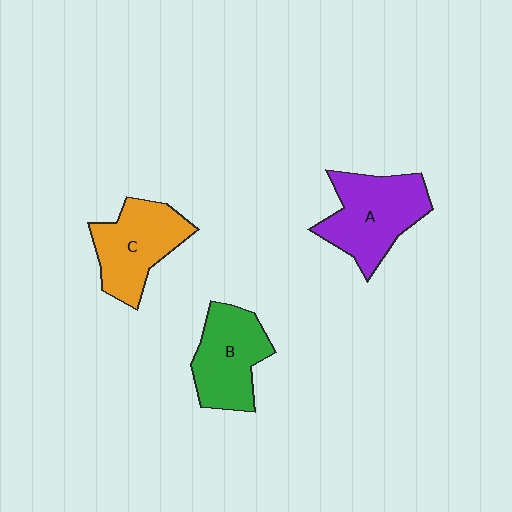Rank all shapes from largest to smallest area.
From largest to smallest: A (purple), C (orange), B (green).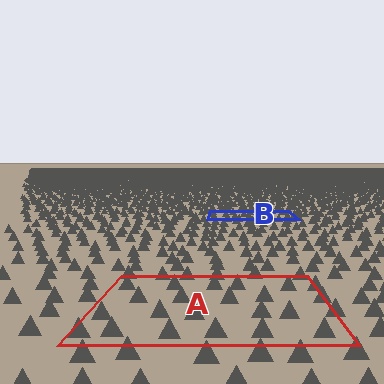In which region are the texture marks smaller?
The texture marks are smaller in region B, because it is farther away.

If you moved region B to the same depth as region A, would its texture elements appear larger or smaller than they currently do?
They would appear larger. At a closer depth, the same texture elements are projected at a bigger on-screen size.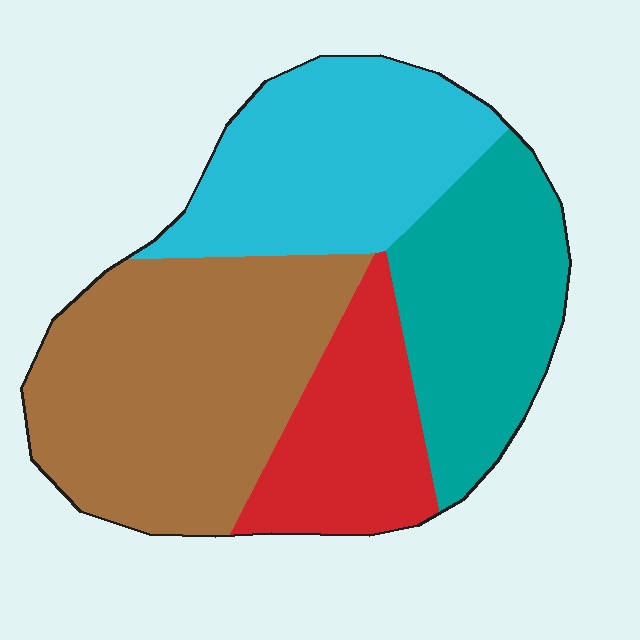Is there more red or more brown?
Brown.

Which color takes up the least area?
Red, at roughly 15%.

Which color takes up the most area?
Brown, at roughly 35%.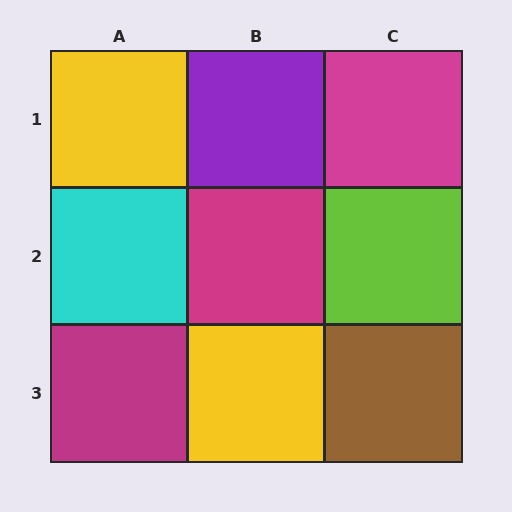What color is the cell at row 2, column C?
Lime.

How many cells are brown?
1 cell is brown.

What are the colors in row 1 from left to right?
Yellow, purple, magenta.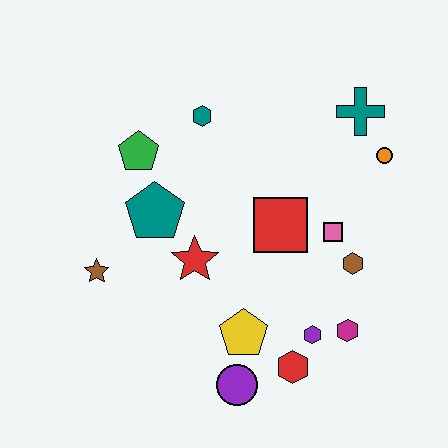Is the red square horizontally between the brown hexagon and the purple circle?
Yes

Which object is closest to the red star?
The teal pentagon is closest to the red star.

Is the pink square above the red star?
Yes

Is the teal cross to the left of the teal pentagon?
No